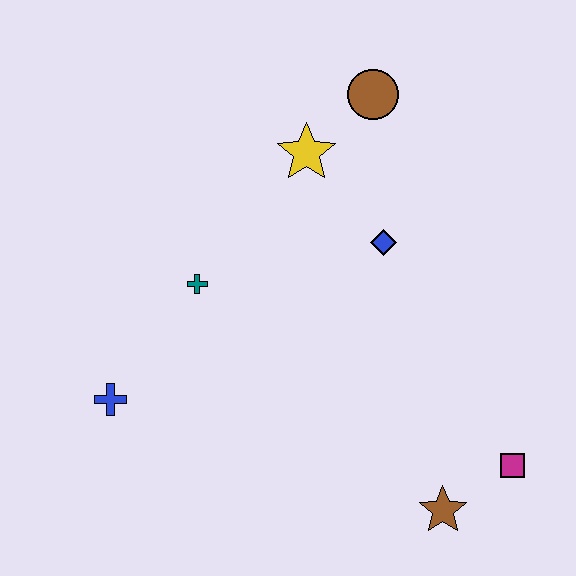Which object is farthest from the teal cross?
The magenta square is farthest from the teal cross.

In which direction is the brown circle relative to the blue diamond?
The brown circle is above the blue diamond.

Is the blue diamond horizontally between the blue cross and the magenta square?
Yes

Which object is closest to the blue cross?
The teal cross is closest to the blue cross.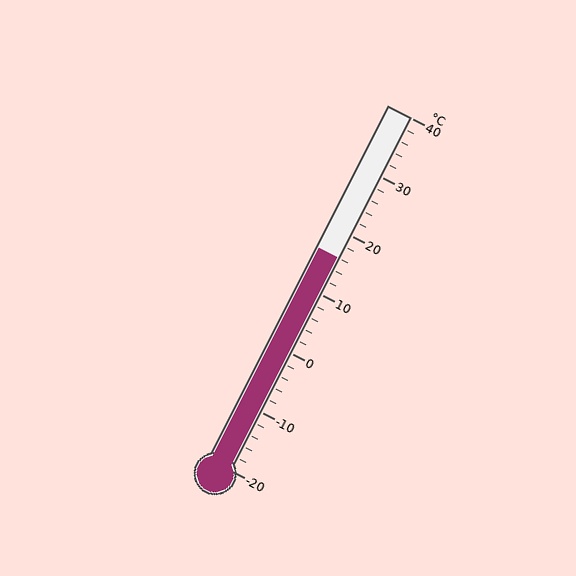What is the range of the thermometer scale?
The thermometer scale ranges from -20°C to 40°C.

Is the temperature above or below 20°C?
The temperature is below 20°C.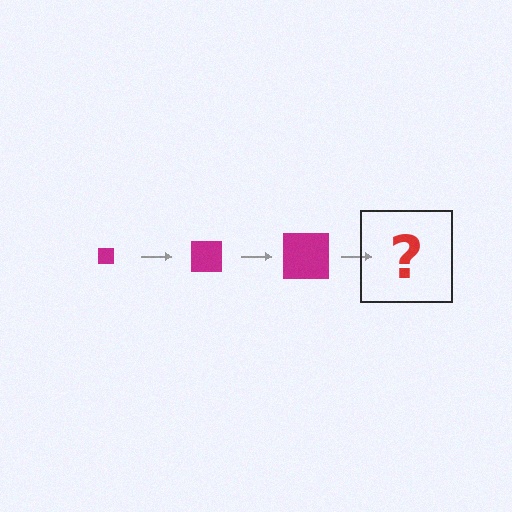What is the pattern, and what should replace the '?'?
The pattern is that the square gets progressively larger each step. The '?' should be a magenta square, larger than the previous one.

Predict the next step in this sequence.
The next step is a magenta square, larger than the previous one.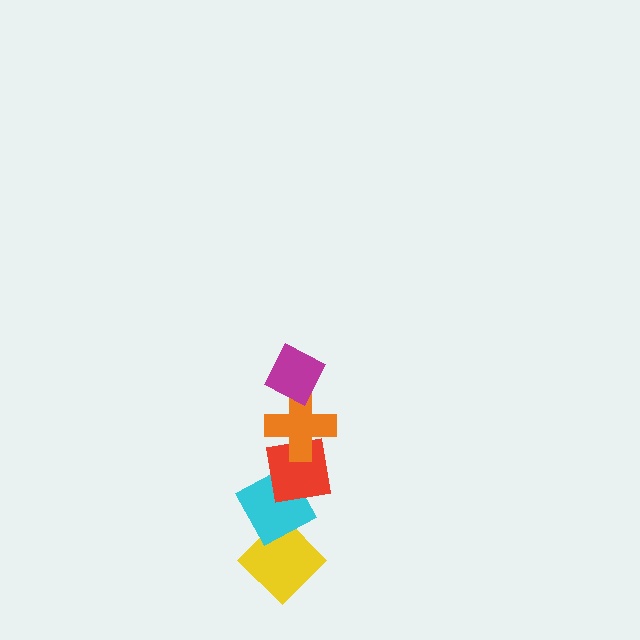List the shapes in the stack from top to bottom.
From top to bottom: the magenta diamond, the orange cross, the red square, the cyan diamond, the yellow diamond.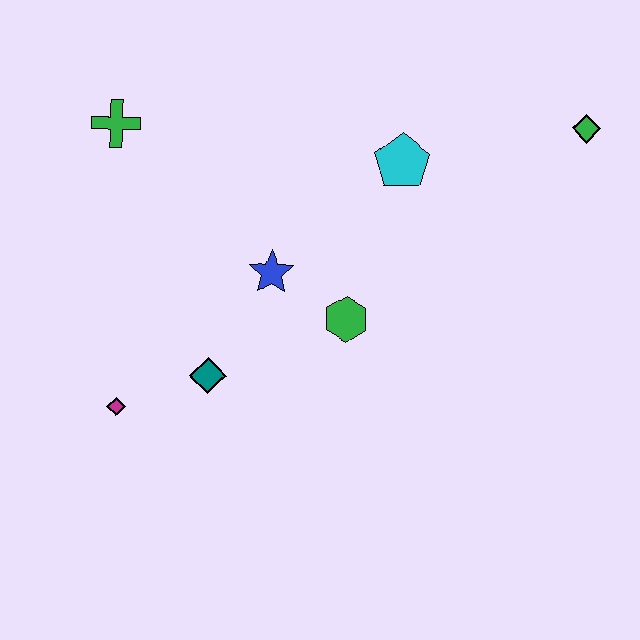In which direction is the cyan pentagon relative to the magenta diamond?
The cyan pentagon is to the right of the magenta diamond.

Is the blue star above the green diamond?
No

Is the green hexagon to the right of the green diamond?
No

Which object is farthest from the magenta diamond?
The green diamond is farthest from the magenta diamond.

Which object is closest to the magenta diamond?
The teal diamond is closest to the magenta diamond.